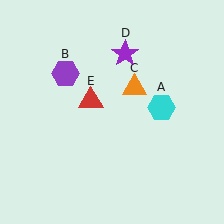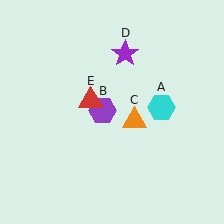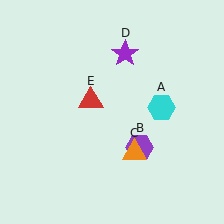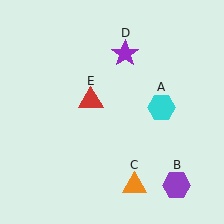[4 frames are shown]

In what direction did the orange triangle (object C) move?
The orange triangle (object C) moved down.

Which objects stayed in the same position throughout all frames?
Cyan hexagon (object A) and purple star (object D) and red triangle (object E) remained stationary.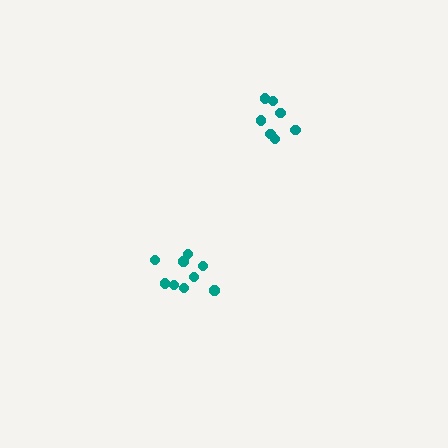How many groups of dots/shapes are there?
There are 2 groups.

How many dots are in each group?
Group 1: 9 dots, Group 2: 8 dots (17 total).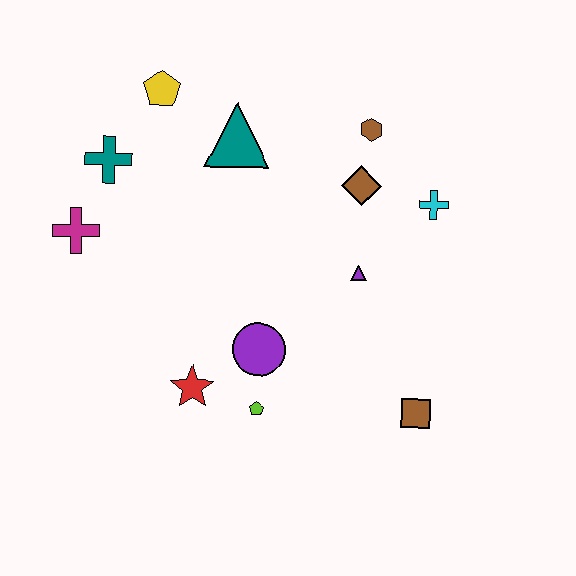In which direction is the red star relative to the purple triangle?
The red star is to the left of the purple triangle.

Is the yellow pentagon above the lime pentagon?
Yes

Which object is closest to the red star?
The lime pentagon is closest to the red star.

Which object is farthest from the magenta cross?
The brown square is farthest from the magenta cross.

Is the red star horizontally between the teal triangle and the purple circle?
No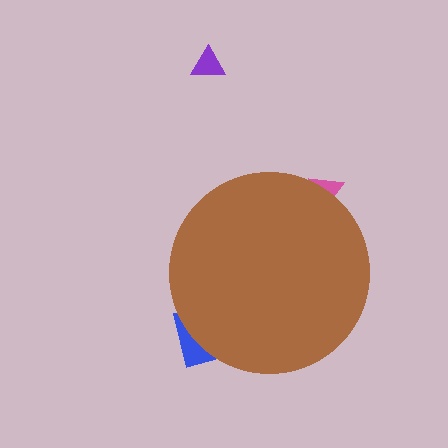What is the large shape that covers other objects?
A brown circle.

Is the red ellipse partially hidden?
Yes, the red ellipse is partially hidden behind the brown circle.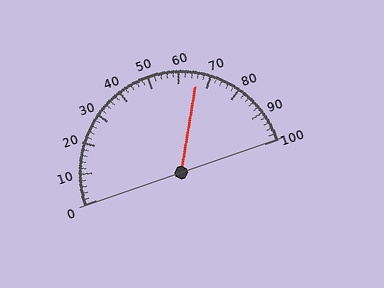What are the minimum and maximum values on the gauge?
The gauge ranges from 0 to 100.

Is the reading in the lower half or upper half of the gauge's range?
The reading is in the upper half of the range (0 to 100).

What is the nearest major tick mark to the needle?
The nearest major tick mark is 70.